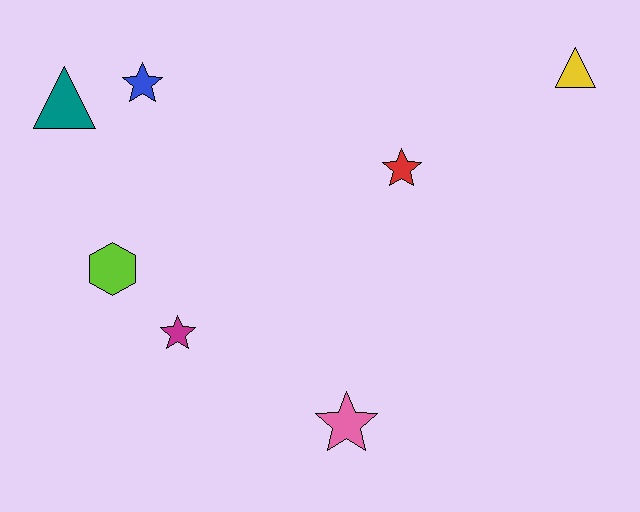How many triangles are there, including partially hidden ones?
There are 2 triangles.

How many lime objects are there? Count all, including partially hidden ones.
There is 1 lime object.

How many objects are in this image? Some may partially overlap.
There are 7 objects.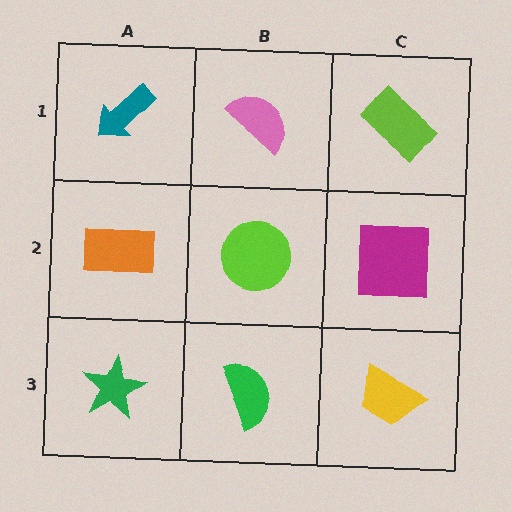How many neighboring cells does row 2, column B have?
4.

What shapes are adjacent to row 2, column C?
A lime rectangle (row 1, column C), a yellow trapezoid (row 3, column C), a lime circle (row 2, column B).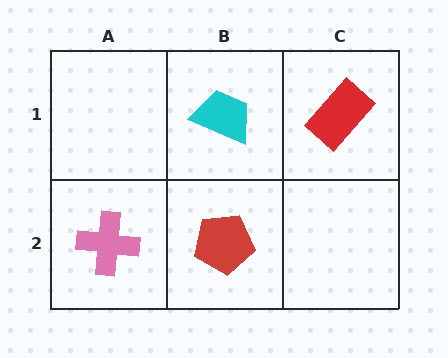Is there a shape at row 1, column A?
No, that cell is empty.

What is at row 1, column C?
A red rectangle.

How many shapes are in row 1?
2 shapes.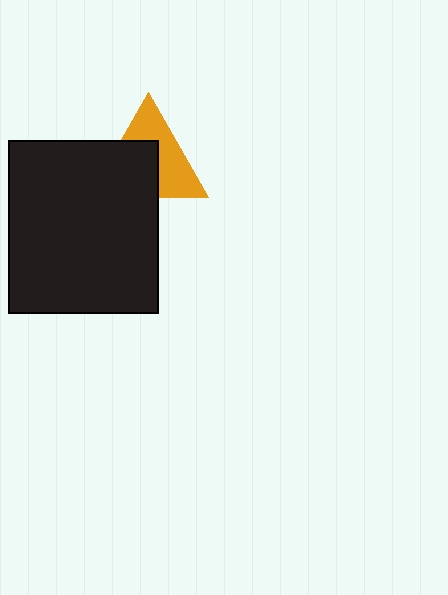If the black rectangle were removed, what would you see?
You would see the complete orange triangle.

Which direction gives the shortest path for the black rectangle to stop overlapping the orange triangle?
Moving toward the lower-left gives the shortest separation.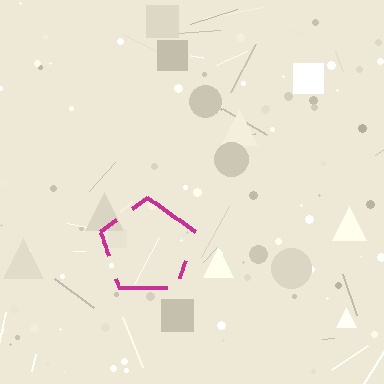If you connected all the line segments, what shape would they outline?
They would outline a pentagon.